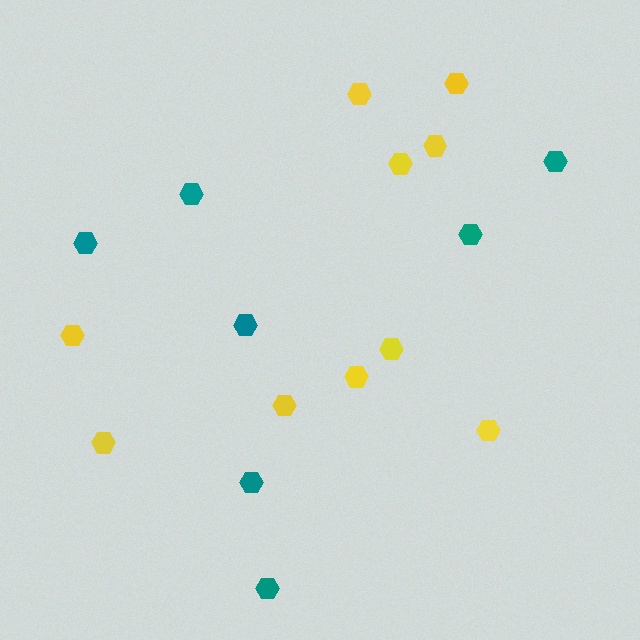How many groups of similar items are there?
There are 2 groups: one group of yellow hexagons (10) and one group of teal hexagons (7).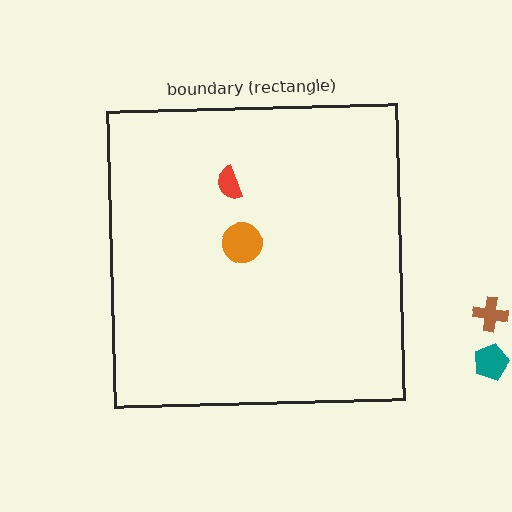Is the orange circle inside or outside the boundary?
Inside.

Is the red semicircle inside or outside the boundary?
Inside.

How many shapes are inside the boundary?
2 inside, 2 outside.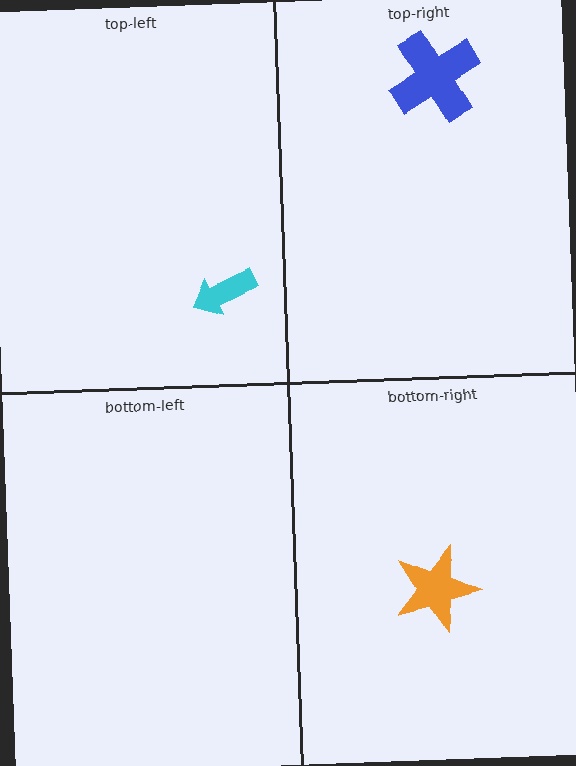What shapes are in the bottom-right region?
The orange star.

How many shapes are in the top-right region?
1.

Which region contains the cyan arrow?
The top-left region.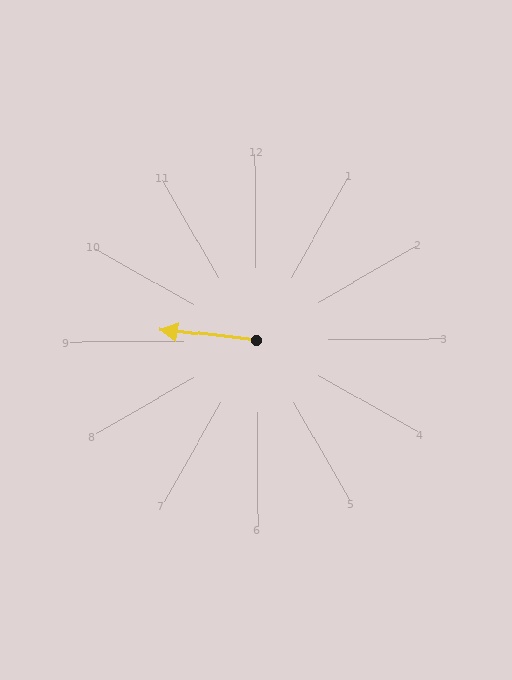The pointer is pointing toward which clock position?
Roughly 9 o'clock.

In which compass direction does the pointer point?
West.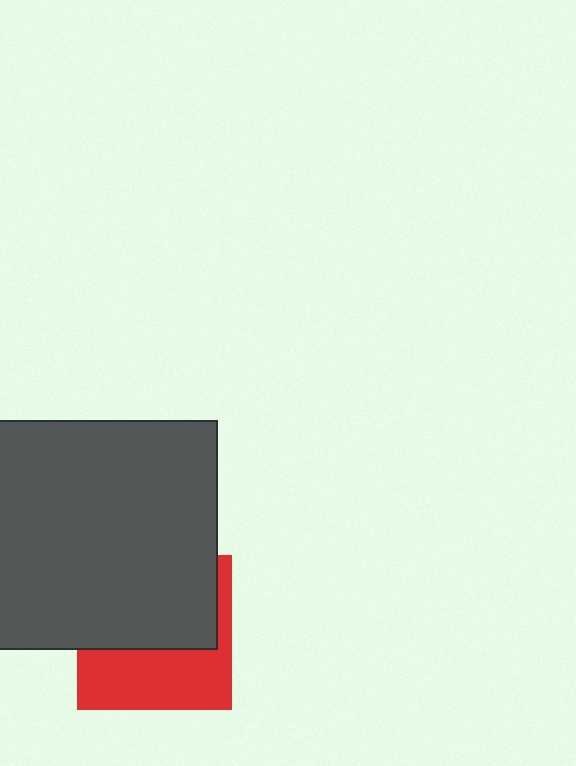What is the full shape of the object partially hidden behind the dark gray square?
The partially hidden object is a red square.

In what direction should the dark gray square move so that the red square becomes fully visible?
The dark gray square should move up. That is the shortest direction to clear the overlap and leave the red square fully visible.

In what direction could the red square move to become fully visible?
The red square could move down. That would shift it out from behind the dark gray square entirely.